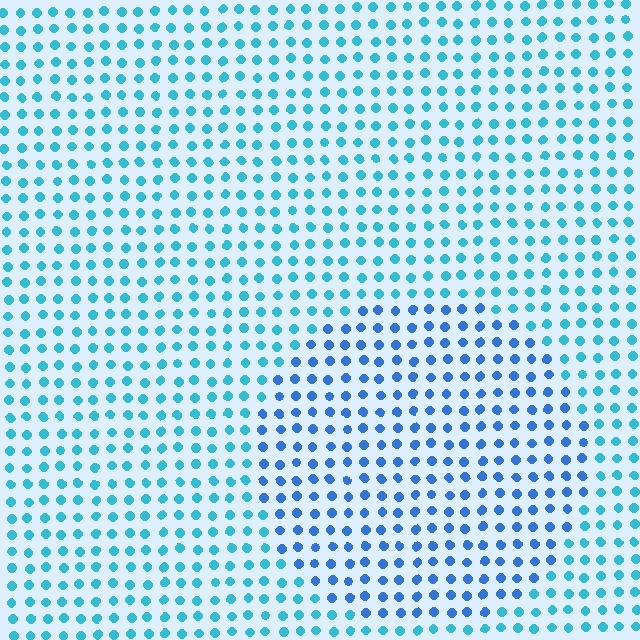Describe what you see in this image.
The image is filled with small cyan elements in a uniform arrangement. A circle-shaped region is visible where the elements are tinted to a slightly different hue, forming a subtle color boundary.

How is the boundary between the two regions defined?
The boundary is defined purely by a slight shift in hue (about 28 degrees). Spacing, size, and orientation are identical on both sides.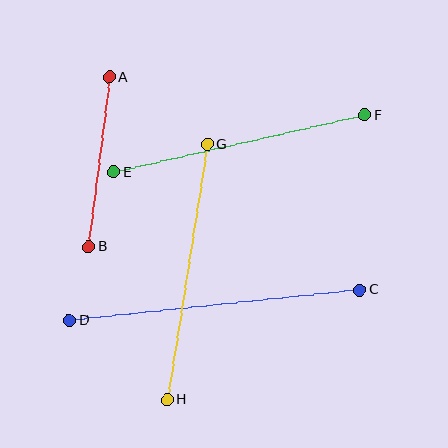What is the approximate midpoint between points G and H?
The midpoint is at approximately (187, 272) pixels.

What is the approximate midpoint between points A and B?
The midpoint is at approximately (99, 162) pixels.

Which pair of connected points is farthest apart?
Points C and D are farthest apart.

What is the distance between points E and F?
The distance is approximately 257 pixels.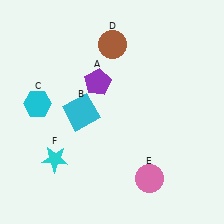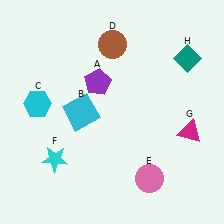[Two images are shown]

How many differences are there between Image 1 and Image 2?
There are 2 differences between the two images.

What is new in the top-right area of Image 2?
A teal diamond (H) was added in the top-right area of Image 2.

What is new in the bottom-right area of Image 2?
A magenta triangle (G) was added in the bottom-right area of Image 2.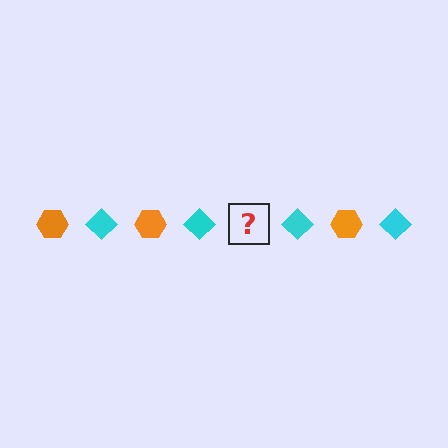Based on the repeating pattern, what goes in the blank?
The blank should be an orange hexagon.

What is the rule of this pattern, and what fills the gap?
The rule is that the pattern alternates between orange hexagon and cyan diamond. The gap should be filled with an orange hexagon.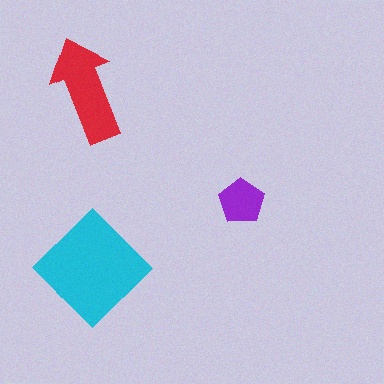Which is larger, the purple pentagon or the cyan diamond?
The cyan diamond.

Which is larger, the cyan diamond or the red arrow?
The cyan diamond.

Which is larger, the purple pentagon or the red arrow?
The red arrow.